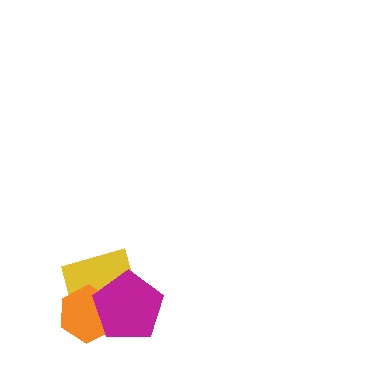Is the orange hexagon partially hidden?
Yes, it is partially covered by another shape.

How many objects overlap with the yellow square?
2 objects overlap with the yellow square.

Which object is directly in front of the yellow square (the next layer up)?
The orange hexagon is directly in front of the yellow square.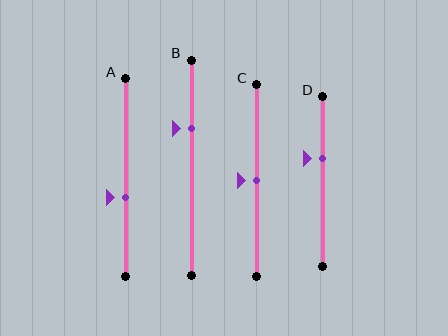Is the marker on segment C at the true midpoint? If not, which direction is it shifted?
Yes, the marker on segment C is at the true midpoint.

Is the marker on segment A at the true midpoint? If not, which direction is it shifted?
No, the marker on segment A is shifted downward by about 10% of the segment length.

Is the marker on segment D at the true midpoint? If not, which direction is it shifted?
No, the marker on segment D is shifted upward by about 14% of the segment length.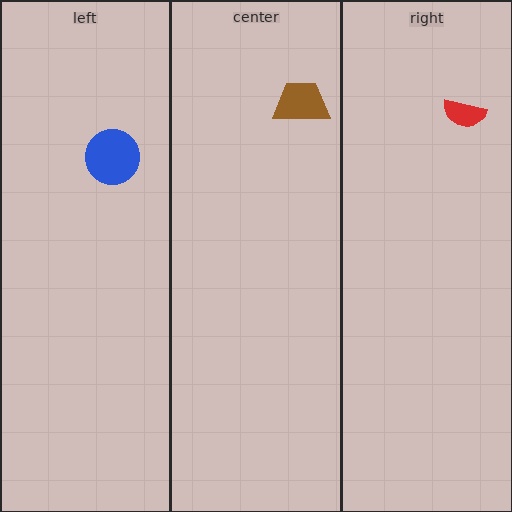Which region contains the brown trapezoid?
The center region.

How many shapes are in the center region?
1.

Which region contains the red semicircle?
The right region.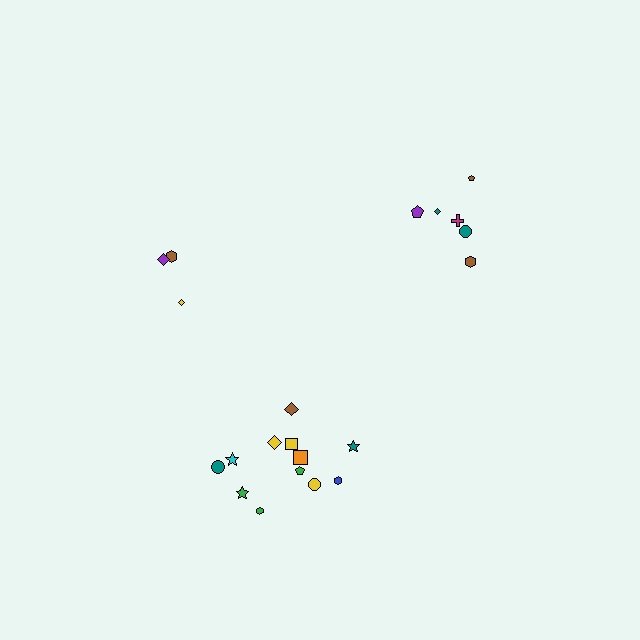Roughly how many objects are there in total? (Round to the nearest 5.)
Roughly 20 objects in total.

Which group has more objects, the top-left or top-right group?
The top-right group.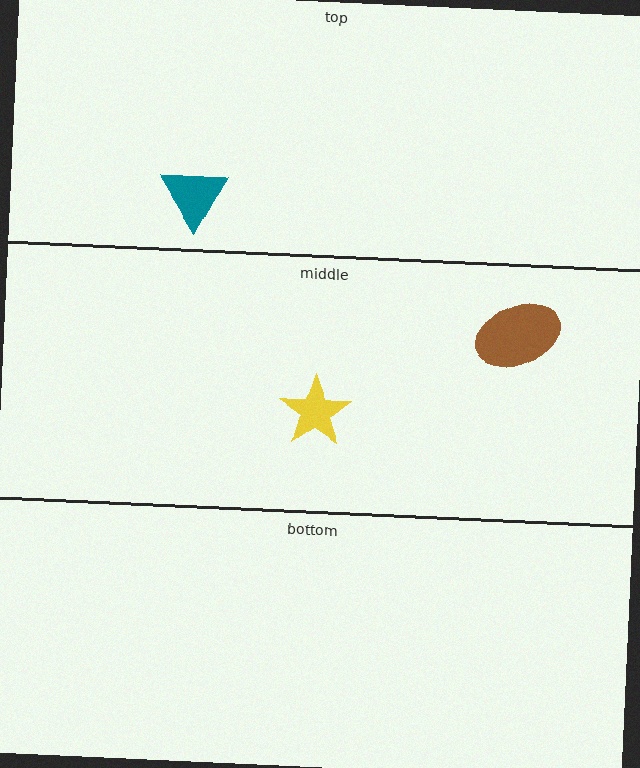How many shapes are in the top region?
1.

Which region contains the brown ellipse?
The middle region.